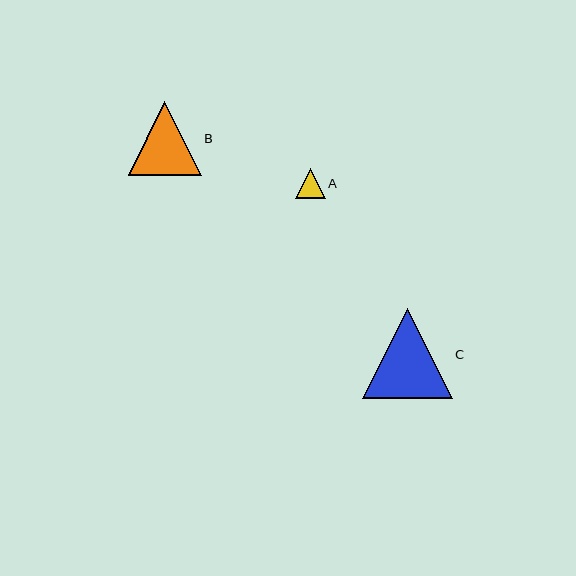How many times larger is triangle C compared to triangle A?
Triangle C is approximately 3.0 times the size of triangle A.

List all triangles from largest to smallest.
From largest to smallest: C, B, A.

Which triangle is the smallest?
Triangle A is the smallest with a size of approximately 30 pixels.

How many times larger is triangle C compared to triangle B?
Triangle C is approximately 1.2 times the size of triangle B.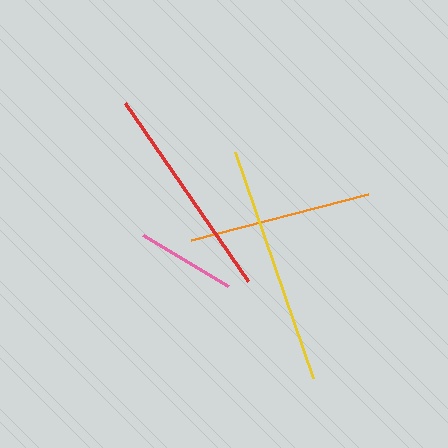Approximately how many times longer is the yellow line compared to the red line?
The yellow line is approximately 1.1 times the length of the red line.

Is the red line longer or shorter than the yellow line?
The yellow line is longer than the red line.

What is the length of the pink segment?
The pink segment is approximately 99 pixels long.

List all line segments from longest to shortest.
From longest to shortest: yellow, red, orange, pink.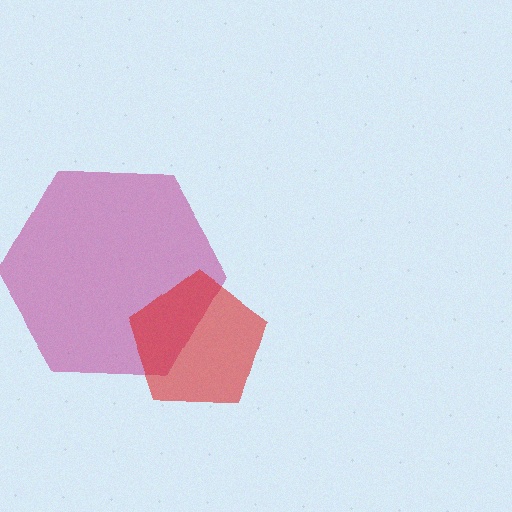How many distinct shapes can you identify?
There are 2 distinct shapes: a magenta hexagon, a red pentagon.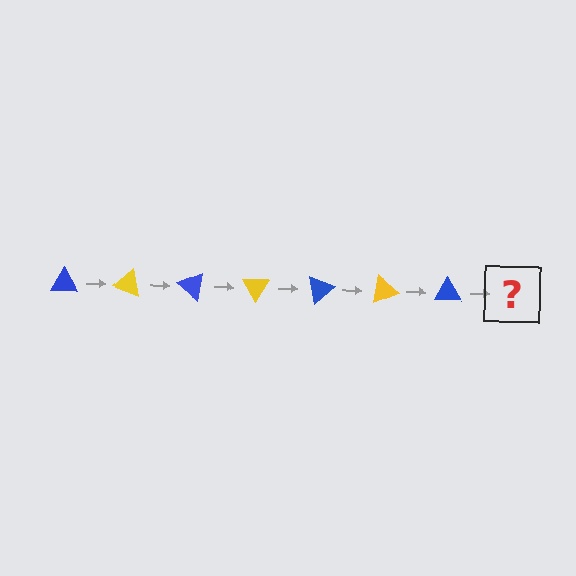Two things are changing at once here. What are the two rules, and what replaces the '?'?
The two rules are that it rotates 20 degrees each step and the color cycles through blue and yellow. The '?' should be a yellow triangle, rotated 140 degrees from the start.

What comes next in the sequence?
The next element should be a yellow triangle, rotated 140 degrees from the start.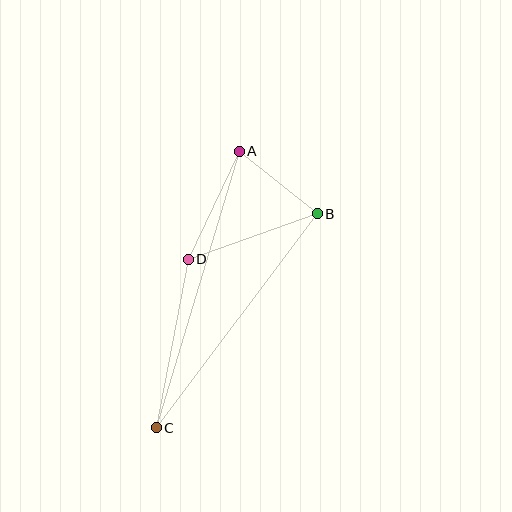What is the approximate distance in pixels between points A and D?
The distance between A and D is approximately 120 pixels.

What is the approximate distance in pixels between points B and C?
The distance between B and C is approximately 268 pixels.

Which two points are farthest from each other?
Points A and C are farthest from each other.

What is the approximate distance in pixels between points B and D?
The distance between B and D is approximately 136 pixels.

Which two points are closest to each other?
Points A and B are closest to each other.